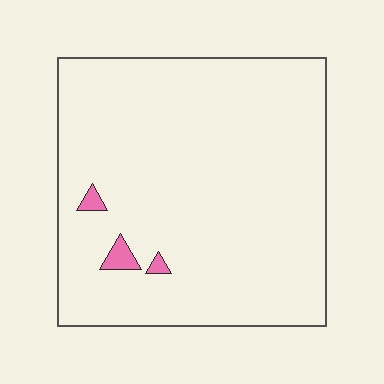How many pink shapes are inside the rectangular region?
3.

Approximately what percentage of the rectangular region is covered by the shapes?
Approximately 0%.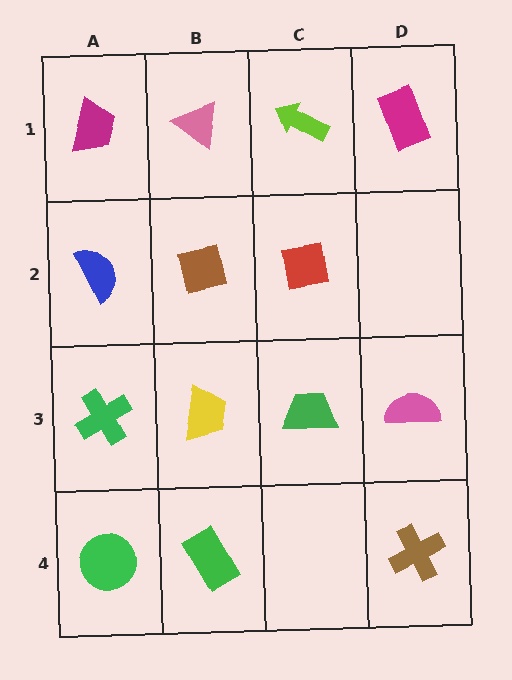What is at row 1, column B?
A pink triangle.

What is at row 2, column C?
A red square.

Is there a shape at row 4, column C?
No, that cell is empty.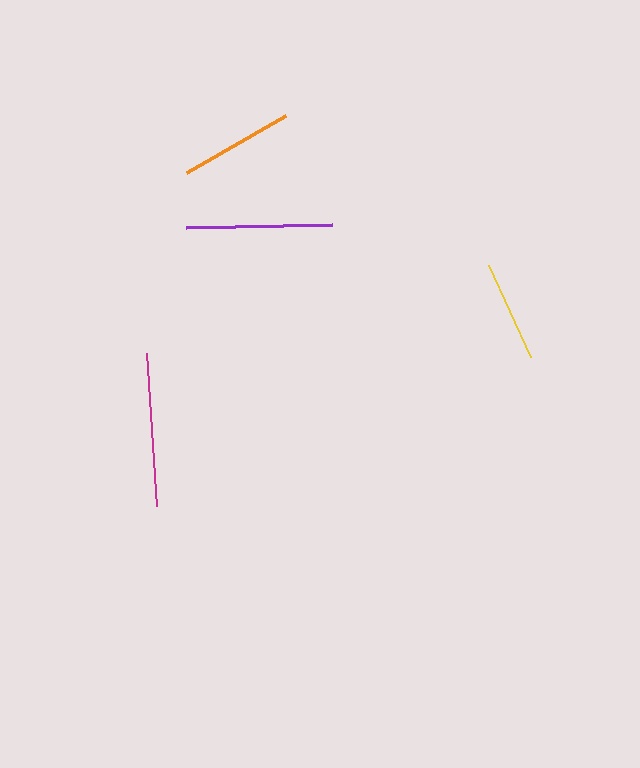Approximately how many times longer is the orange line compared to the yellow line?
The orange line is approximately 1.1 times the length of the yellow line.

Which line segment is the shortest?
The yellow line is the shortest at approximately 101 pixels.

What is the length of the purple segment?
The purple segment is approximately 146 pixels long.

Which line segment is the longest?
The magenta line is the longest at approximately 152 pixels.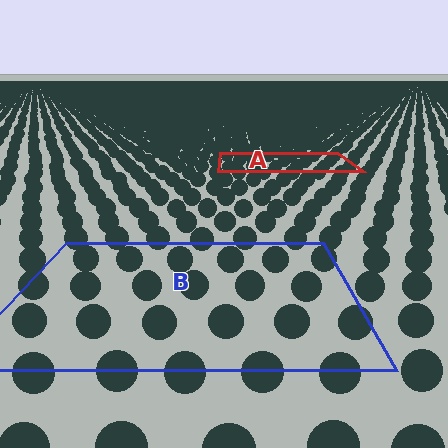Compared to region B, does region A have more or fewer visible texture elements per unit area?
Region A has more texture elements per unit area — they are packed more densely because it is farther away.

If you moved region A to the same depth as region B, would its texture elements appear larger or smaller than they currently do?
They would appear larger. At a closer depth, the same texture elements are projected at a bigger on-screen size.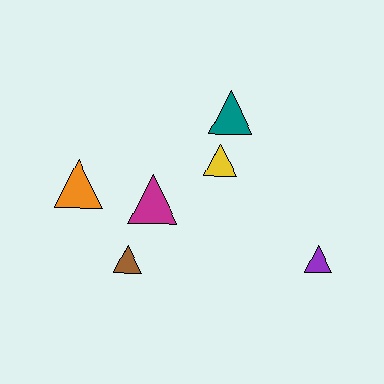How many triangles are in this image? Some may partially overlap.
There are 6 triangles.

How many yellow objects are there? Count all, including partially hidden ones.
There is 1 yellow object.